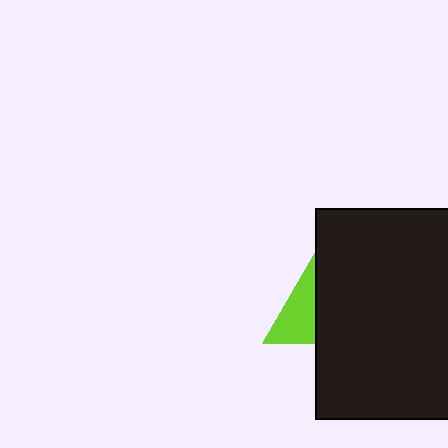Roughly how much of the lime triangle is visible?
A small part of it is visible (roughly 42%).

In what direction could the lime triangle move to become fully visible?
The lime triangle could move left. That would shift it out from behind the black rectangle entirely.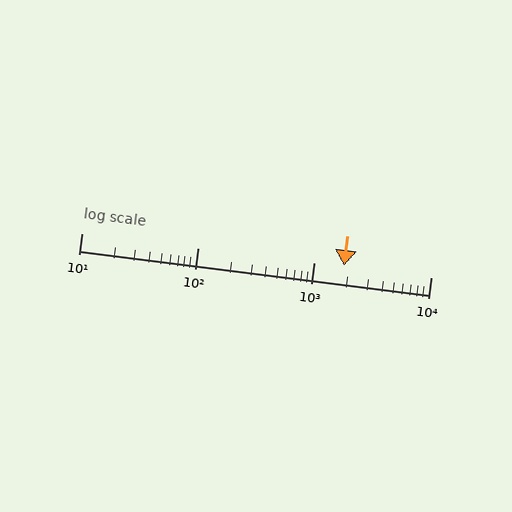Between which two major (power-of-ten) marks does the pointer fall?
The pointer is between 1000 and 10000.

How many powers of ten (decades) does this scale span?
The scale spans 3 decades, from 10 to 10000.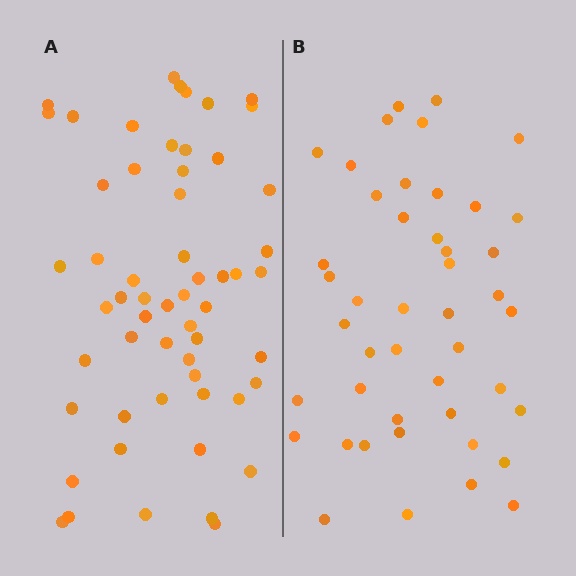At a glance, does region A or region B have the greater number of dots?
Region A (the left region) has more dots.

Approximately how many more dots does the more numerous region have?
Region A has roughly 12 or so more dots than region B.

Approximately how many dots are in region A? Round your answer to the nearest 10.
About 60 dots. (The exact count is 57, which rounds to 60.)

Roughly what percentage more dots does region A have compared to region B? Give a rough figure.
About 25% more.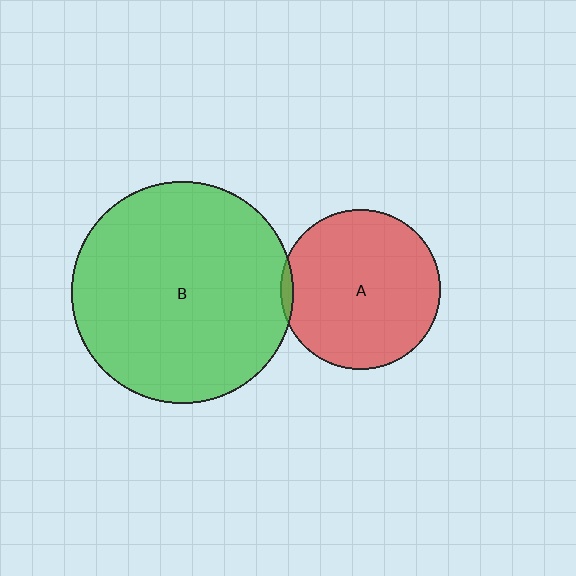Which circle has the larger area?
Circle B (green).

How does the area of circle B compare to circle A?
Approximately 1.9 times.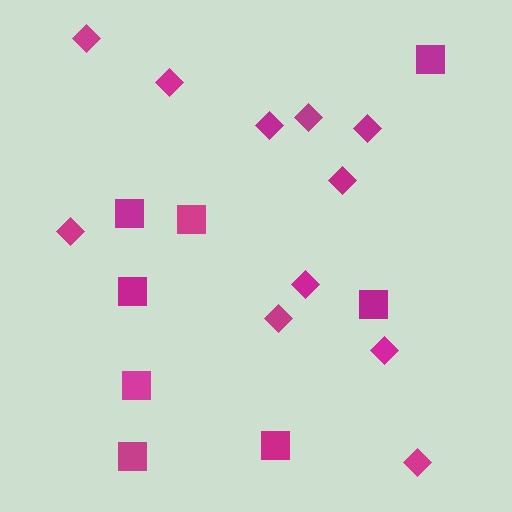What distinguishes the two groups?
There are 2 groups: one group of squares (8) and one group of diamonds (11).